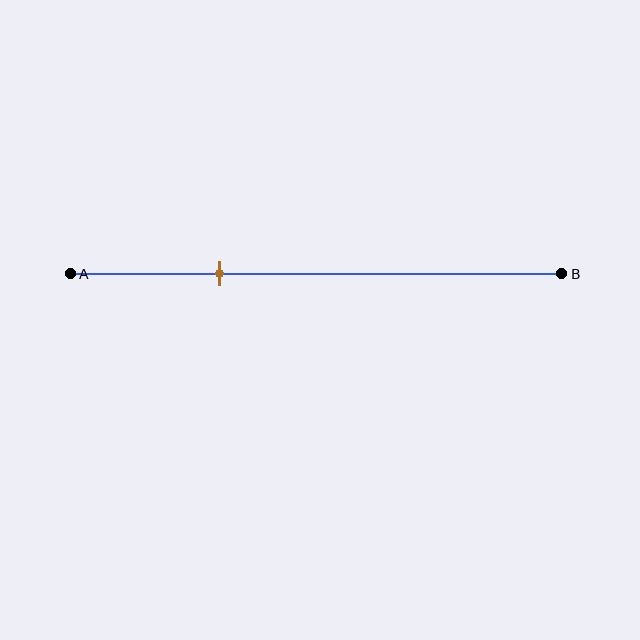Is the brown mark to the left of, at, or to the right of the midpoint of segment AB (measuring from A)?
The brown mark is to the left of the midpoint of segment AB.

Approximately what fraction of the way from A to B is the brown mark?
The brown mark is approximately 30% of the way from A to B.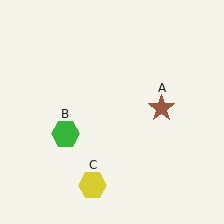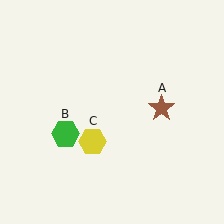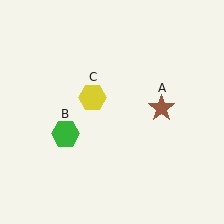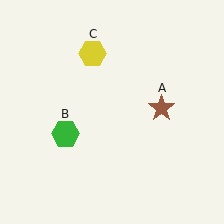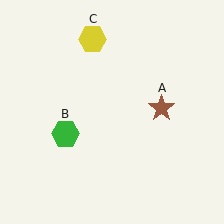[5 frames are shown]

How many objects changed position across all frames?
1 object changed position: yellow hexagon (object C).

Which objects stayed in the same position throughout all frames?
Brown star (object A) and green hexagon (object B) remained stationary.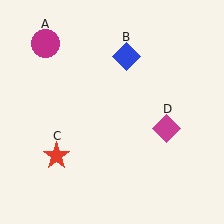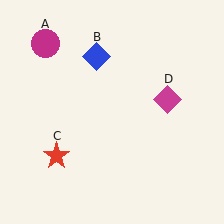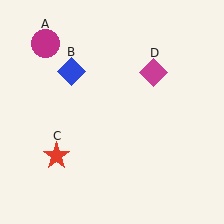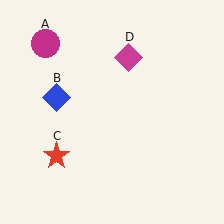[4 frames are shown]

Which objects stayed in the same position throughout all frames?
Magenta circle (object A) and red star (object C) remained stationary.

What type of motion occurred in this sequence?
The blue diamond (object B), magenta diamond (object D) rotated counterclockwise around the center of the scene.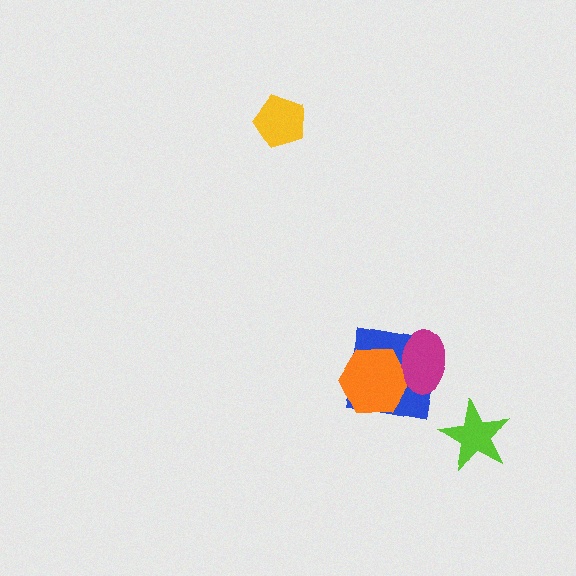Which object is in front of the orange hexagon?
The magenta ellipse is in front of the orange hexagon.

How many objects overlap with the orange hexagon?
2 objects overlap with the orange hexagon.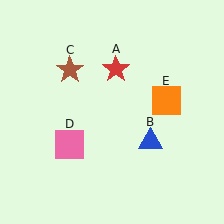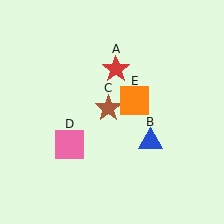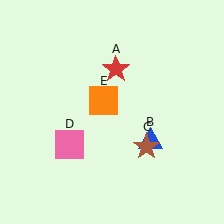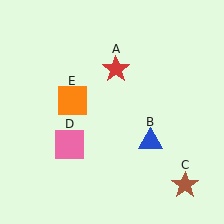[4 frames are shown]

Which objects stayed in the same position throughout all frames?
Red star (object A) and blue triangle (object B) and pink square (object D) remained stationary.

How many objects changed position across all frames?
2 objects changed position: brown star (object C), orange square (object E).